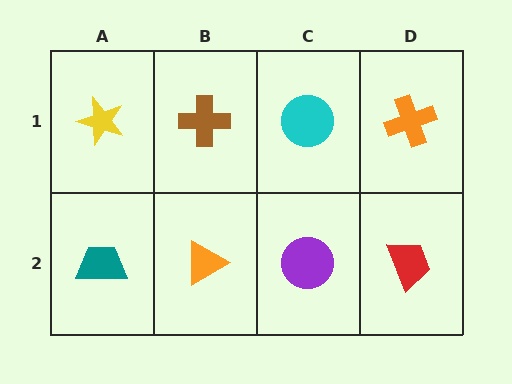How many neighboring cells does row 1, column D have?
2.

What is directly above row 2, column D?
An orange cross.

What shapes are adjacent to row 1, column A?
A teal trapezoid (row 2, column A), a brown cross (row 1, column B).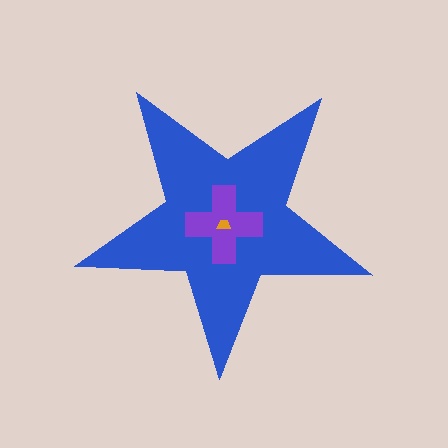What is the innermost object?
The orange trapezoid.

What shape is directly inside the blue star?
The purple cross.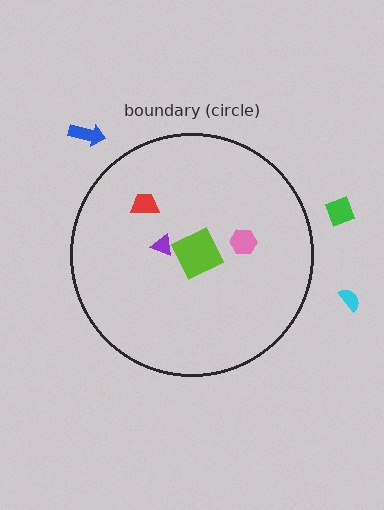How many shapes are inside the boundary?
4 inside, 3 outside.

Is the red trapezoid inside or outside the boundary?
Inside.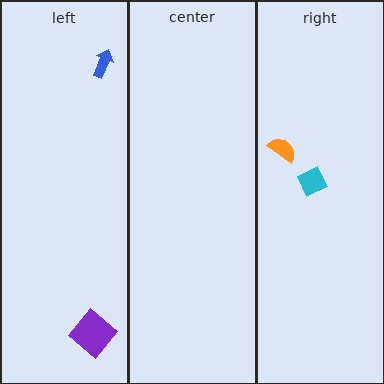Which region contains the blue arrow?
The left region.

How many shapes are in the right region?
2.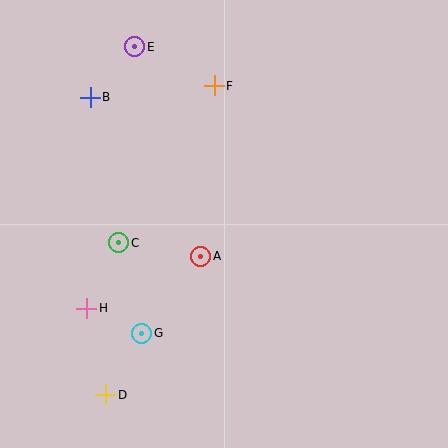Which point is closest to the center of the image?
Point A at (201, 256) is closest to the center.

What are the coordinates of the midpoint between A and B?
The midpoint between A and B is at (145, 177).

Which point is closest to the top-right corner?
Point F is closest to the top-right corner.